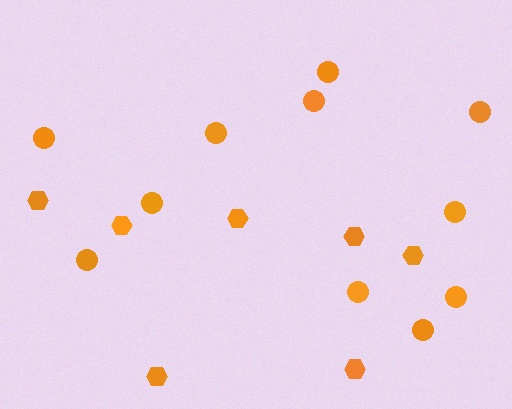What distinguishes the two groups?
There are 2 groups: one group of hexagons (7) and one group of circles (11).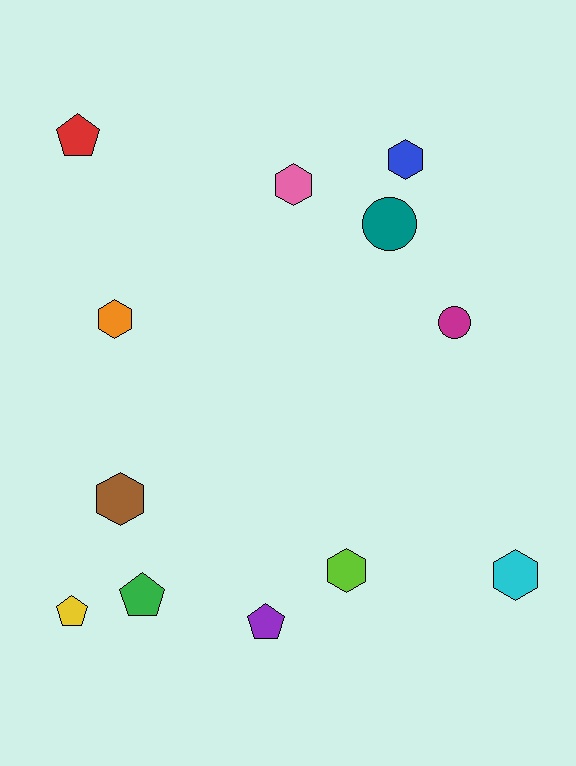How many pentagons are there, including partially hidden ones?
There are 4 pentagons.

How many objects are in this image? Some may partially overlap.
There are 12 objects.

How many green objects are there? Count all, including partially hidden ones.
There is 1 green object.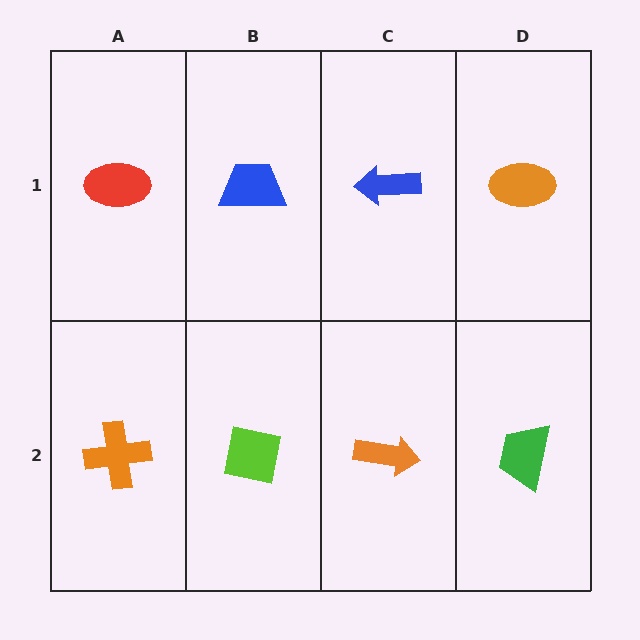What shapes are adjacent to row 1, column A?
An orange cross (row 2, column A), a blue trapezoid (row 1, column B).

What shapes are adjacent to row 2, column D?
An orange ellipse (row 1, column D), an orange arrow (row 2, column C).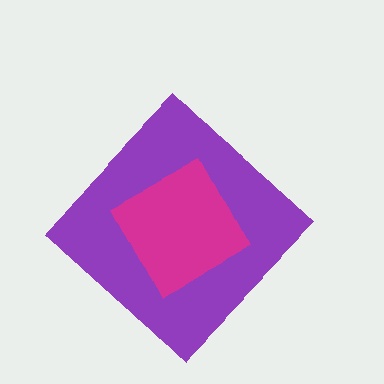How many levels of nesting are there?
2.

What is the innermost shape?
The magenta square.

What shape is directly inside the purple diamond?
The magenta square.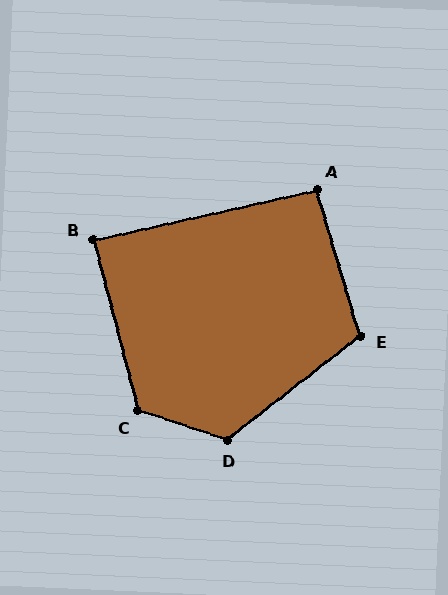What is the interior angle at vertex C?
Approximately 122 degrees (obtuse).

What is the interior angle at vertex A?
Approximately 94 degrees (approximately right).